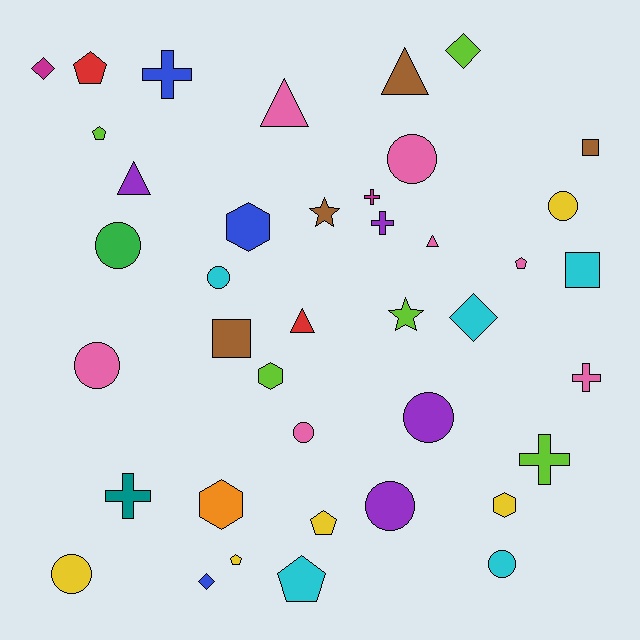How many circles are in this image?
There are 10 circles.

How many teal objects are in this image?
There is 1 teal object.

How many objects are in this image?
There are 40 objects.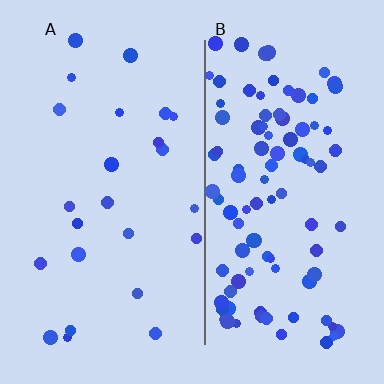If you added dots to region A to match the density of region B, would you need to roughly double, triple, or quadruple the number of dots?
Approximately quadruple.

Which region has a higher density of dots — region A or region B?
B (the right).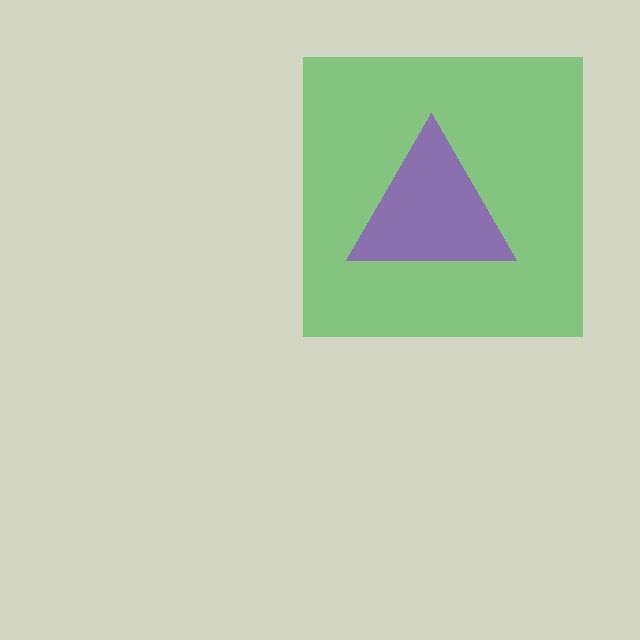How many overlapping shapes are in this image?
There are 2 overlapping shapes in the image.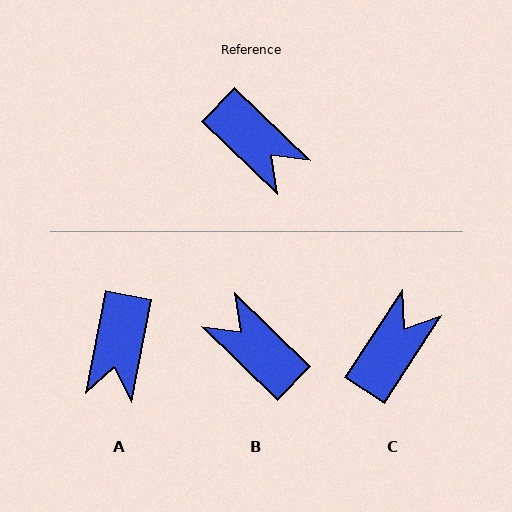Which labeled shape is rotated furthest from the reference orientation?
B, about 180 degrees away.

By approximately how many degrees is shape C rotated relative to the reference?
Approximately 101 degrees counter-clockwise.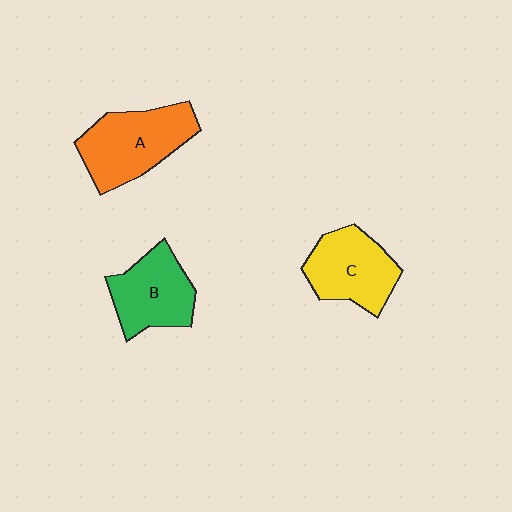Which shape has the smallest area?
Shape B (green).